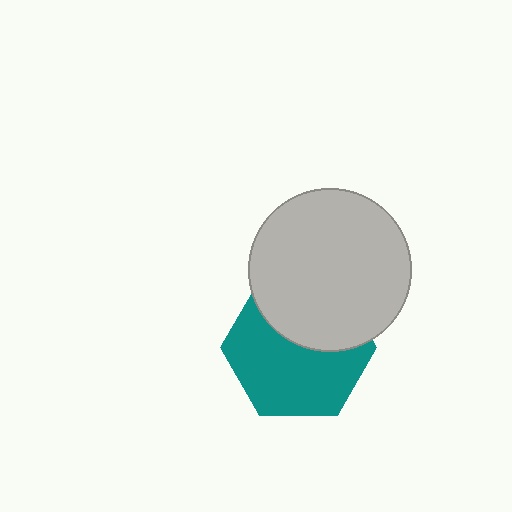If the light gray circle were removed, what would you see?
You would see the complete teal hexagon.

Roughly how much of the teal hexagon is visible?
About half of it is visible (roughly 61%).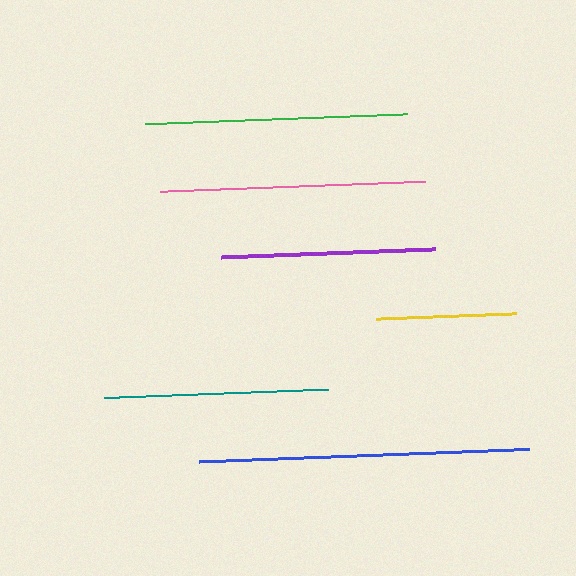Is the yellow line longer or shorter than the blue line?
The blue line is longer than the yellow line.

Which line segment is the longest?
The blue line is the longest at approximately 331 pixels.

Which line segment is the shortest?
The yellow line is the shortest at approximately 141 pixels.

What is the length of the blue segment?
The blue segment is approximately 331 pixels long.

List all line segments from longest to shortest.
From longest to shortest: blue, pink, green, teal, purple, yellow.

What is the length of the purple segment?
The purple segment is approximately 213 pixels long.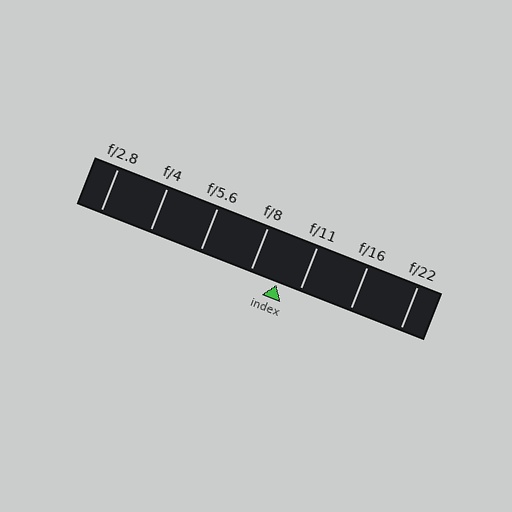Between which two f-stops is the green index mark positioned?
The index mark is between f/8 and f/11.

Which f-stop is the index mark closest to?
The index mark is closest to f/11.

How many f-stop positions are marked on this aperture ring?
There are 7 f-stop positions marked.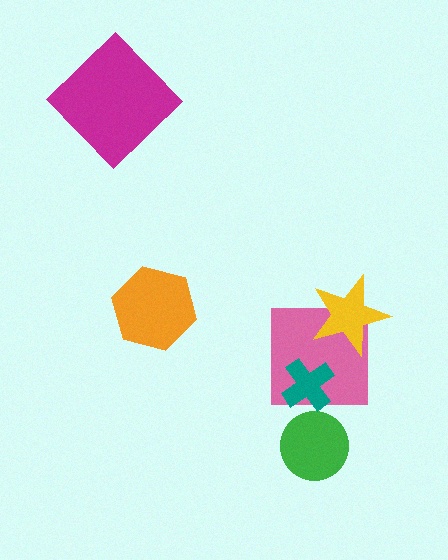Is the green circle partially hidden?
No, no other shape covers it.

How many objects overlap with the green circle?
0 objects overlap with the green circle.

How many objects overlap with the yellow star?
1 object overlaps with the yellow star.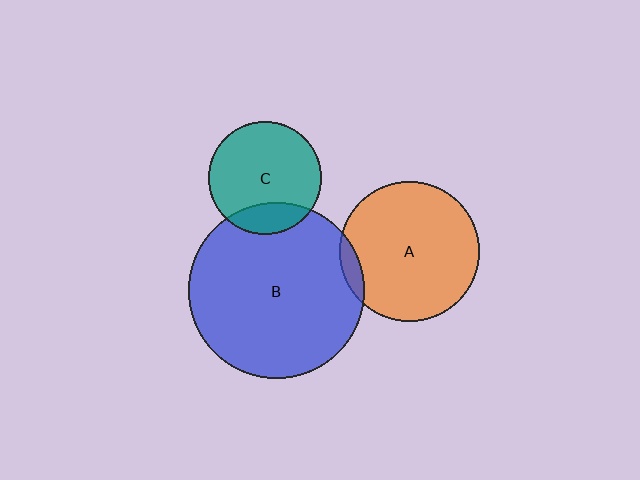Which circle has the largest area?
Circle B (blue).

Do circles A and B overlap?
Yes.